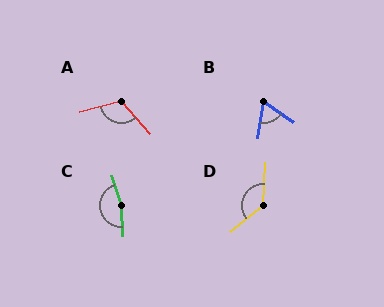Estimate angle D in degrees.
Approximately 132 degrees.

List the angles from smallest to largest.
B (64°), A (117°), D (132°), C (165°).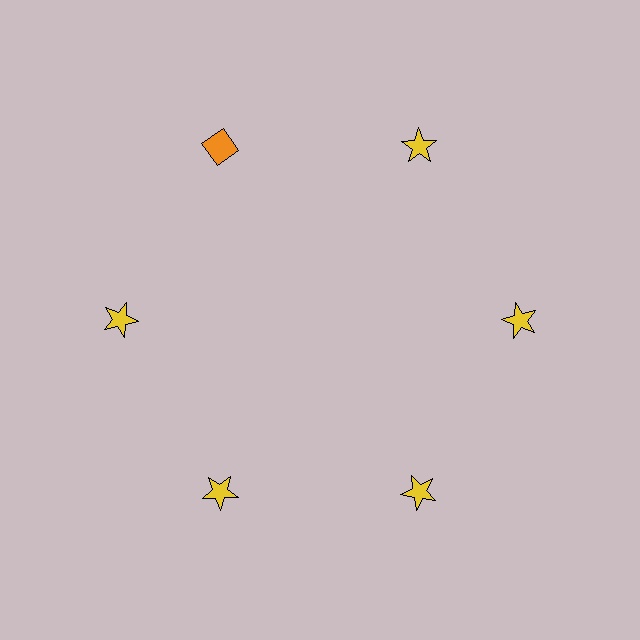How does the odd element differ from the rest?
It differs in both color (orange instead of yellow) and shape (diamond instead of star).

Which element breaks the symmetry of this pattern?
The orange diamond at roughly the 11 o'clock position breaks the symmetry. All other shapes are yellow stars.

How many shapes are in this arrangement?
There are 6 shapes arranged in a ring pattern.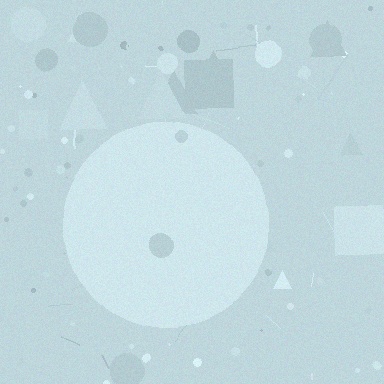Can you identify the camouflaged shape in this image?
The camouflaged shape is a circle.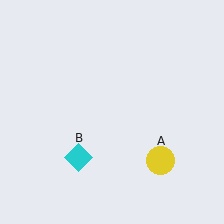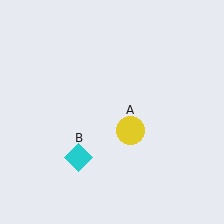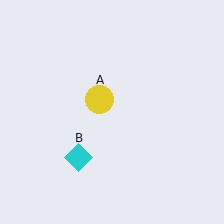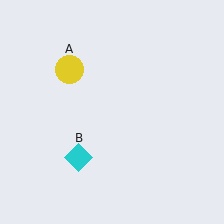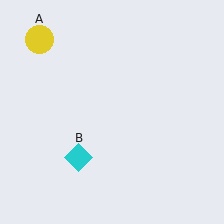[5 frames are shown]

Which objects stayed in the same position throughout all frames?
Cyan diamond (object B) remained stationary.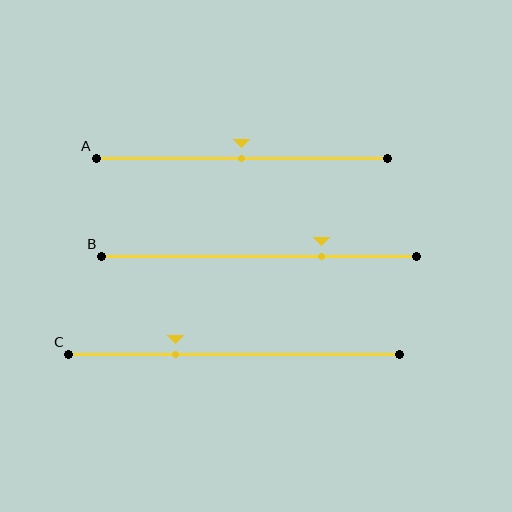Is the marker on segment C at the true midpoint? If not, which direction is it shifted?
No, the marker on segment C is shifted to the left by about 18% of the segment length.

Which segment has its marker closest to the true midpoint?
Segment A has its marker closest to the true midpoint.